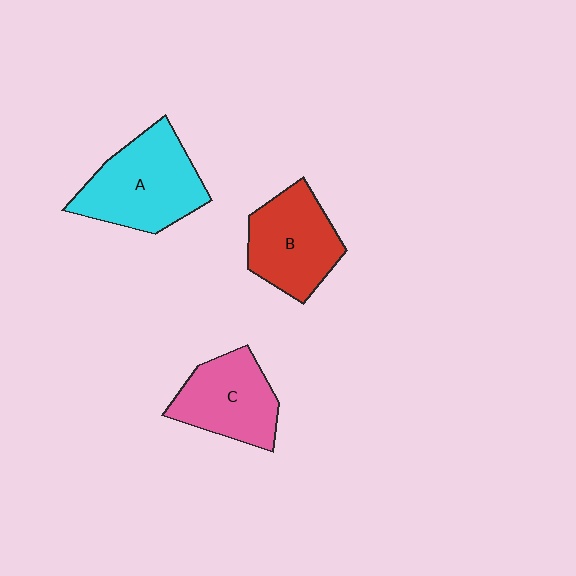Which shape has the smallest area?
Shape C (pink).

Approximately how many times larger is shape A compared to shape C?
Approximately 1.3 times.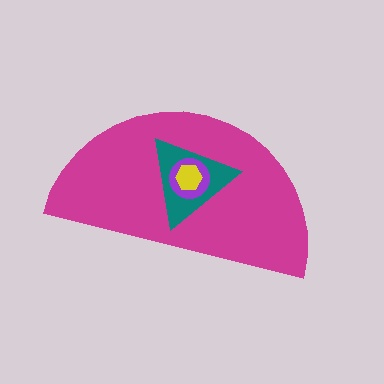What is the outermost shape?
The magenta semicircle.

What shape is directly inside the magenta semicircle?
The teal triangle.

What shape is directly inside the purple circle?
The yellow hexagon.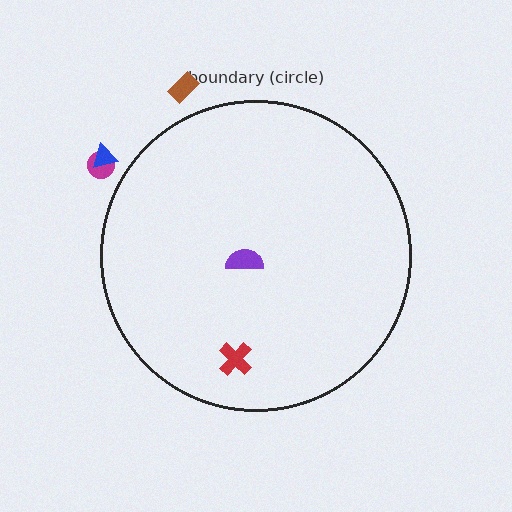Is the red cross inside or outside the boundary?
Inside.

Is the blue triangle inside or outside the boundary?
Outside.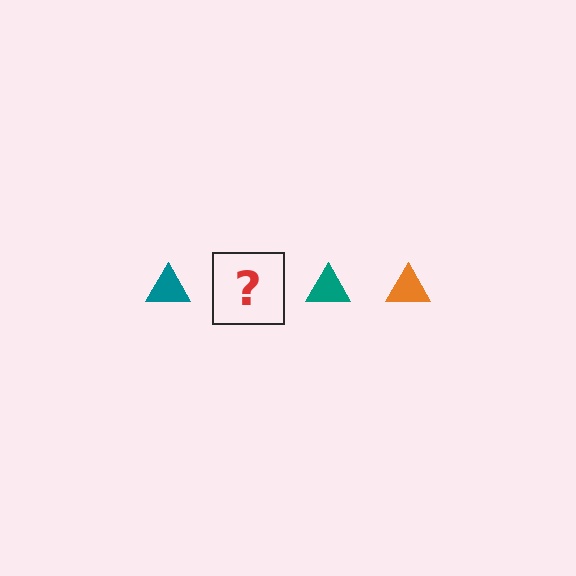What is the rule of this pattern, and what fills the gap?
The rule is that the pattern cycles through teal, orange triangles. The gap should be filled with an orange triangle.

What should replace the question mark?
The question mark should be replaced with an orange triangle.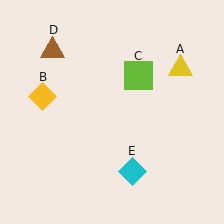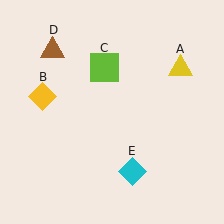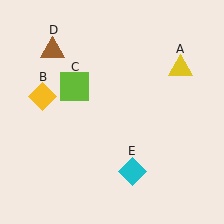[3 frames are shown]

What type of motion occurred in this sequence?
The lime square (object C) rotated counterclockwise around the center of the scene.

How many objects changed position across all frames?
1 object changed position: lime square (object C).